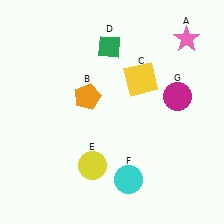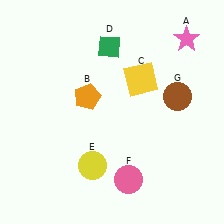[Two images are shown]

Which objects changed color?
F changed from cyan to pink. G changed from magenta to brown.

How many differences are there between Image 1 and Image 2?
There are 2 differences between the two images.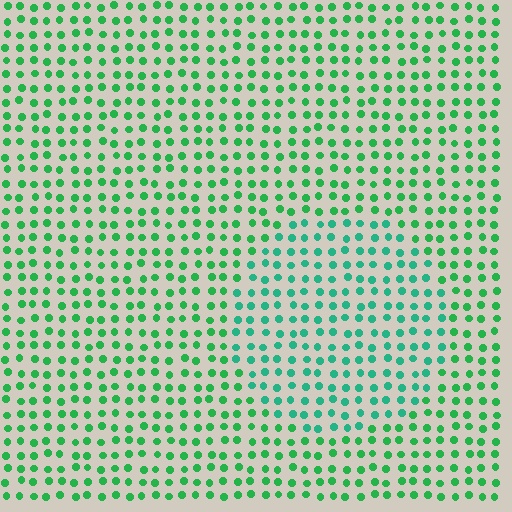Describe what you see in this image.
The image is filled with small green elements in a uniform arrangement. A circle-shaped region is visible where the elements are tinted to a slightly different hue, forming a subtle color boundary.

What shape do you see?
I see a circle.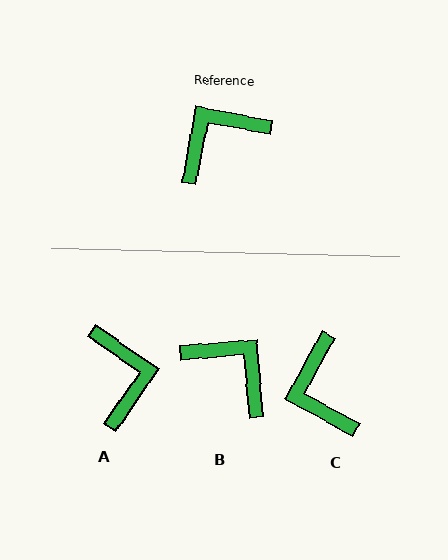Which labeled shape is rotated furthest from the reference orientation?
A, about 114 degrees away.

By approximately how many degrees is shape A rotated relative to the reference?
Approximately 114 degrees clockwise.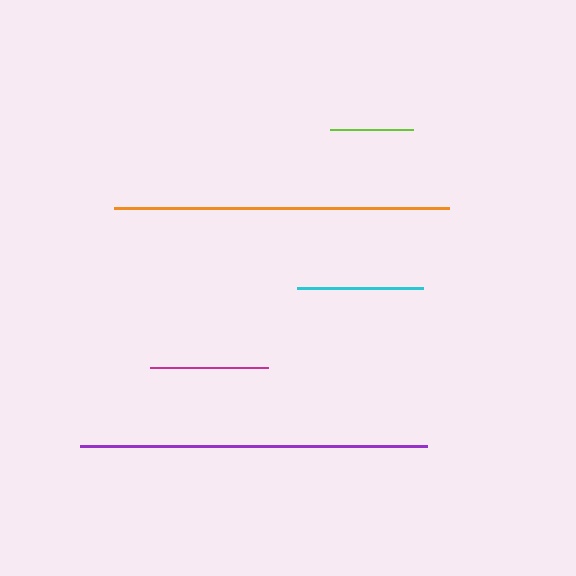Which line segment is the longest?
The purple line is the longest at approximately 348 pixels.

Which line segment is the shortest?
The lime line is the shortest at approximately 83 pixels.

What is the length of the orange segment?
The orange segment is approximately 335 pixels long.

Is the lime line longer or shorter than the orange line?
The orange line is longer than the lime line.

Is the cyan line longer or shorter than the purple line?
The purple line is longer than the cyan line.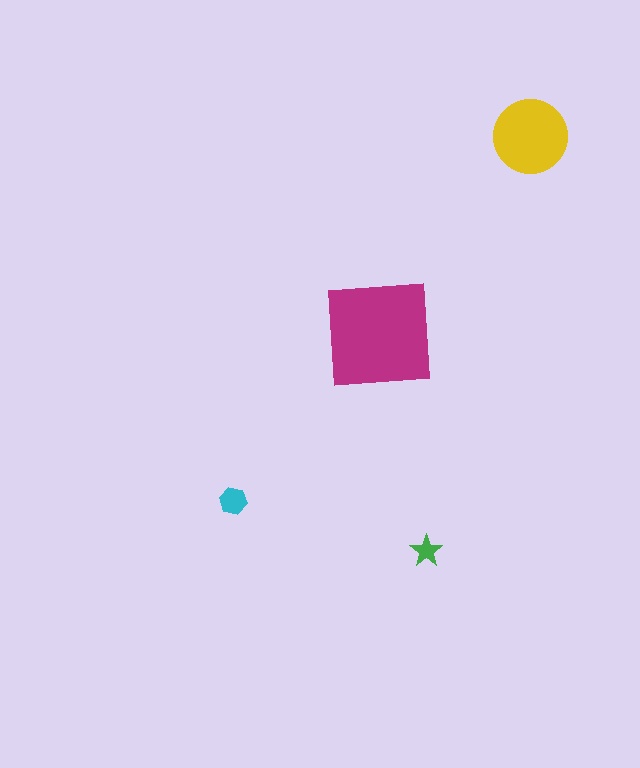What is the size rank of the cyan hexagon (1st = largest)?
3rd.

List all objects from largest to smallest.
The magenta square, the yellow circle, the cyan hexagon, the green star.